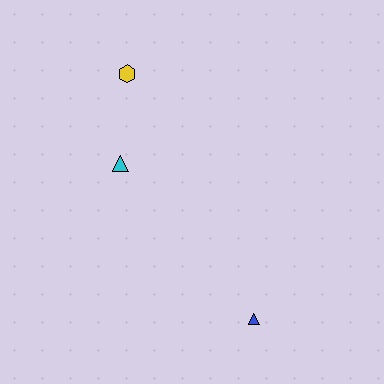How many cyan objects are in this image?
There is 1 cyan object.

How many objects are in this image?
There are 3 objects.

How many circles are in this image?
There are no circles.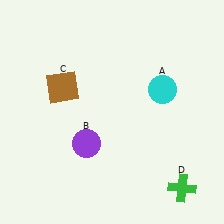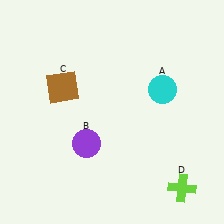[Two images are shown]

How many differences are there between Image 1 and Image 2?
There is 1 difference between the two images.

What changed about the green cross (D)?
In Image 1, D is green. In Image 2, it changed to lime.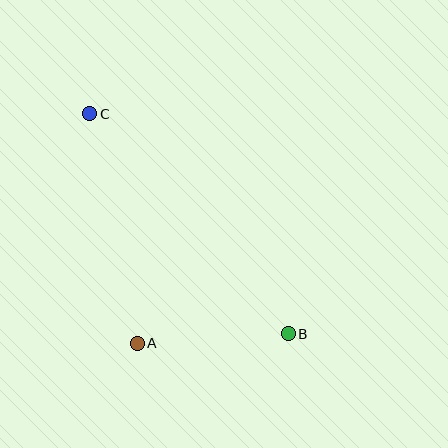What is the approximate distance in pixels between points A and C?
The distance between A and C is approximately 234 pixels.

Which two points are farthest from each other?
Points B and C are farthest from each other.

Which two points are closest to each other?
Points A and B are closest to each other.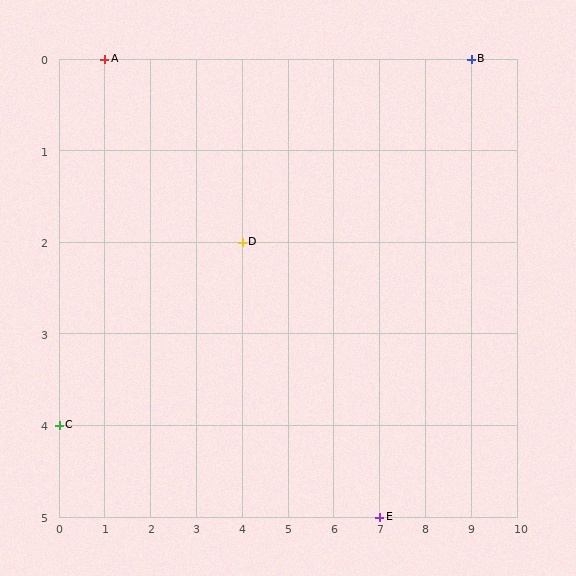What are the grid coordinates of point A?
Point A is at grid coordinates (1, 0).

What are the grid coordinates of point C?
Point C is at grid coordinates (0, 4).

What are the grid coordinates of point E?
Point E is at grid coordinates (7, 5).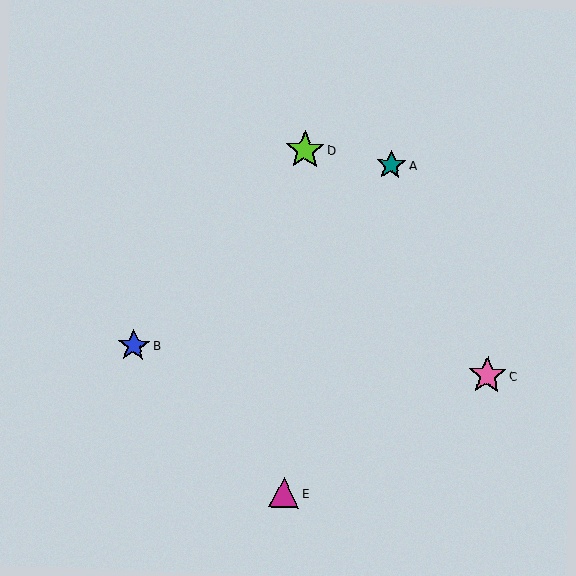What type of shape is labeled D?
Shape D is a lime star.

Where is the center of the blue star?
The center of the blue star is at (134, 345).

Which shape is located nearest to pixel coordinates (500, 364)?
The pink star (labeled C) at (487, 375) is nearest to that location.